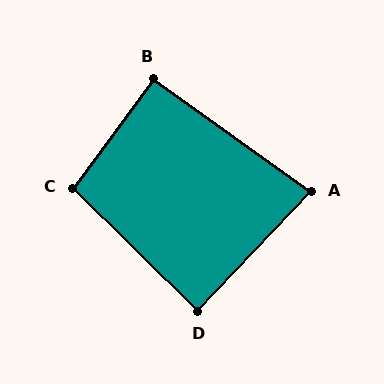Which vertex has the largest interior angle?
C, at approximately 98 degrees.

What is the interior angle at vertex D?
Approximately 89 degrees (approximately right).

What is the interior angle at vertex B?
Approximately 91 degrees (approximately right).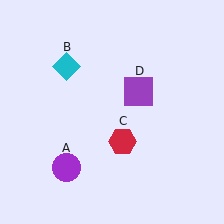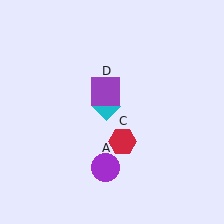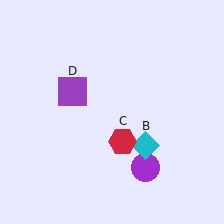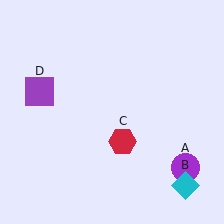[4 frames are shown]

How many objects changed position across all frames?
3 objects changed position: purple circle (object A), cyan diamond (object B), purple square (object D).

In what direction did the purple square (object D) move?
The purple square (object D) moved left.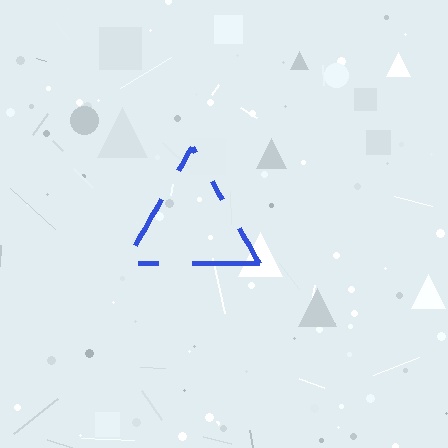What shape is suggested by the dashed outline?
The dashed outline suggests a triangle.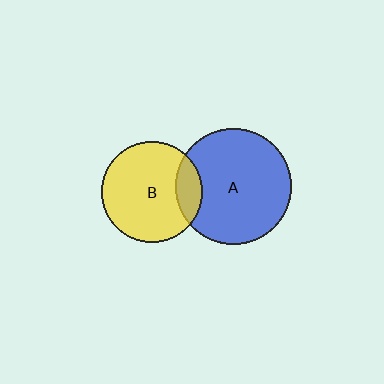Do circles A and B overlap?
Yes.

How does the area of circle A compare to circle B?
Approximately 1.3 times.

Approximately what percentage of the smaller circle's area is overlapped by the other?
Approximately 15%.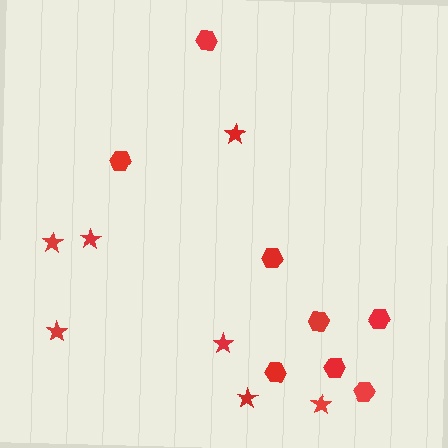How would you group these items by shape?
There are 2 groups: one group of stars (7) and one group of hexagons (8).